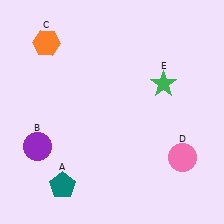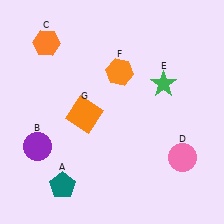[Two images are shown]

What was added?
An orange hexagon (F), an orange square (G) were added in Image 2.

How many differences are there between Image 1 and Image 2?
There are 2 differences between the two images.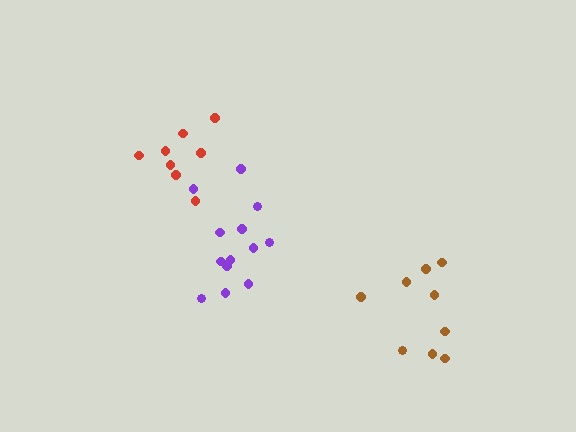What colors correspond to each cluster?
The clusters are colored: brown, red, purple.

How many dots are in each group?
Group 1: 9 dots, Group 2: 8 dots, Group 3: 13 dots (30 total).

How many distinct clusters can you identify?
There are 3 distinct clusters.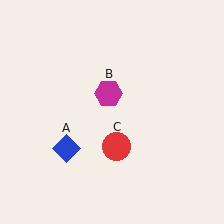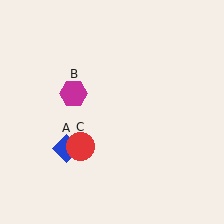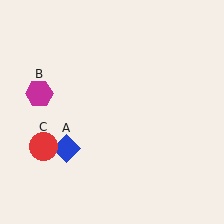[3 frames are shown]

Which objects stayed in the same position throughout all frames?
Blue diamond (object A) remained stationary.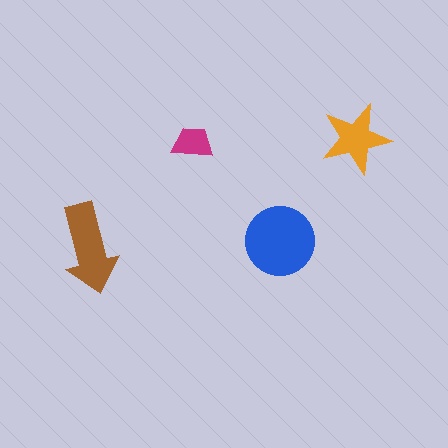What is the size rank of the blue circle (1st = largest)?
1st.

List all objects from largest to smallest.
The blue circle, the brown arrow, the orange star, the magenta trapezoid.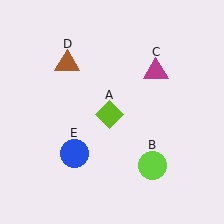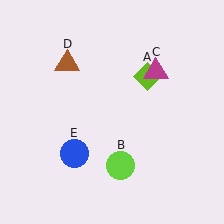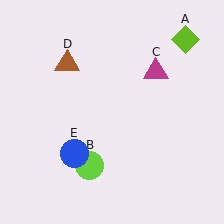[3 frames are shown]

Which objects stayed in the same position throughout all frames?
Magenta triangle (object C) and brown triangle (object D) and blue circle (object E) remained stationary.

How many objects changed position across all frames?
2 objects changed position: lime diamond (object A), lime circle (object B).